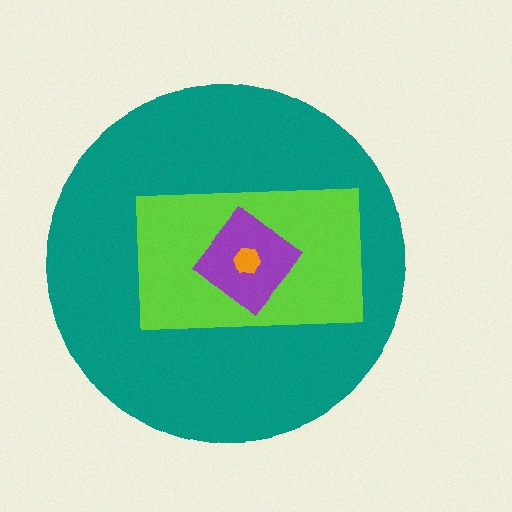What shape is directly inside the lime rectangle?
The purple diamond.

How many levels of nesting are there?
4.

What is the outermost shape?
The teal circle.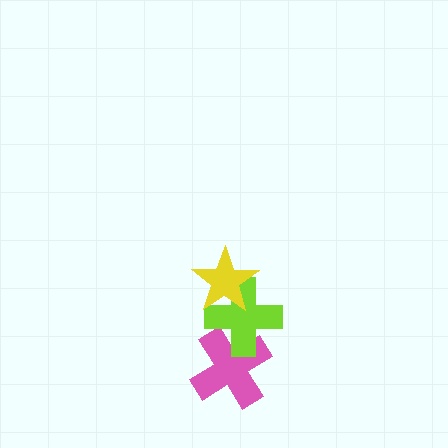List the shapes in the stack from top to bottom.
From top to bottom: the yellow star, the lime cross, the pink cross.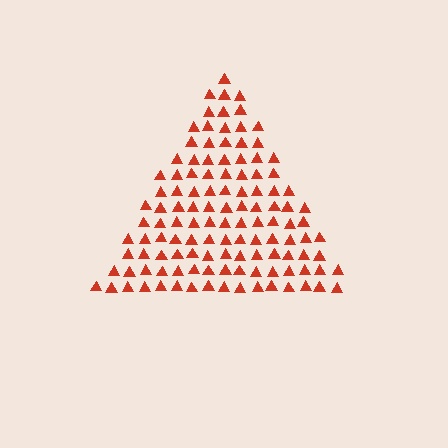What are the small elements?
The small elements are triangles.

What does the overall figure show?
The overall figure shows a triangle.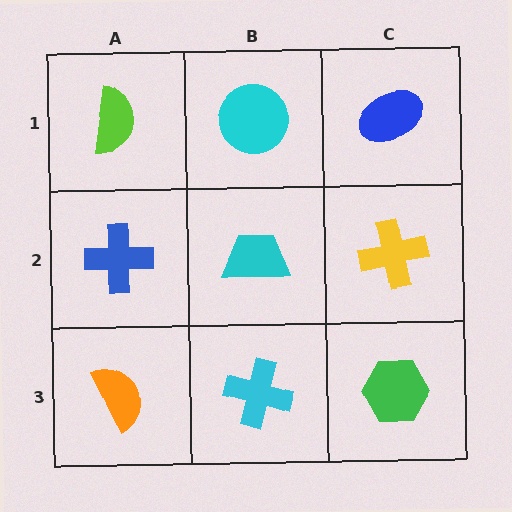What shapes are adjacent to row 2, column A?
A lime semicircle (row 1, column A), an orange semicircle (row 3, column A), a cyan trapezoid (row 2, column B).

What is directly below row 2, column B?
A cyan cross.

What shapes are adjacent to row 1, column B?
A cyan trapezoid (row 2, column B), a lime semicircle (row 1, column A), a blue ellipse (row 1, column C).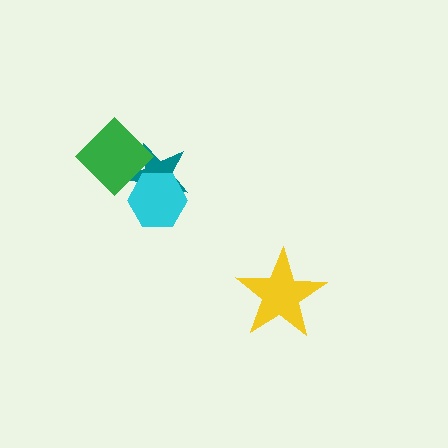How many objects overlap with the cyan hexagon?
2 objects overlap with the cyan hexagon.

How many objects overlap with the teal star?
2 objects overlap with the teal star.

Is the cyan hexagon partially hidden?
No, no other shape covers it.